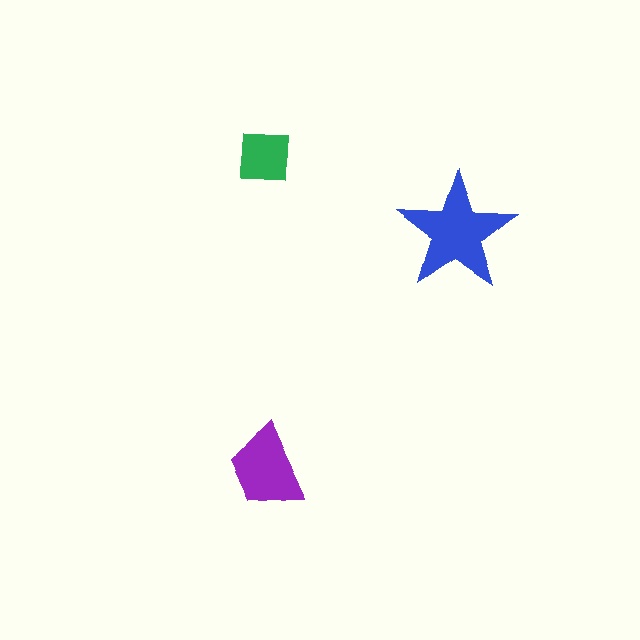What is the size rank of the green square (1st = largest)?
3rd.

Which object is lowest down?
The purple trapezoid is bottommost.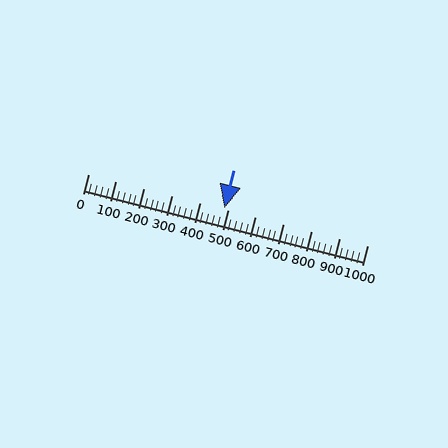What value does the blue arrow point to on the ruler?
The blue arrow points to approximately 486.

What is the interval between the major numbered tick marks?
The major tick marks are spaced 100 units apart.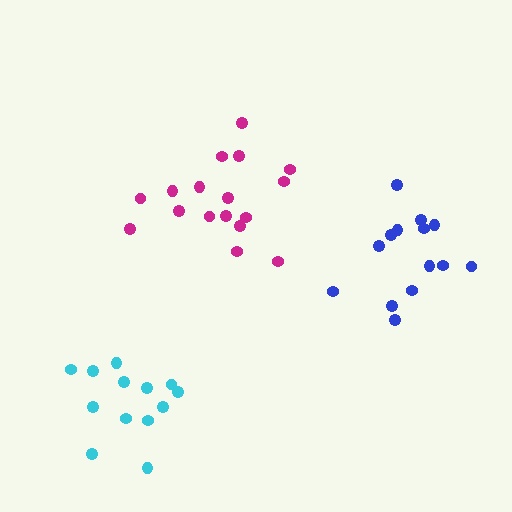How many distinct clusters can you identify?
There are 3 distinct clusters.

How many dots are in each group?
Group 1: 13 dots, Group 2: 14 dots, Group 3: 17 dots (44 total).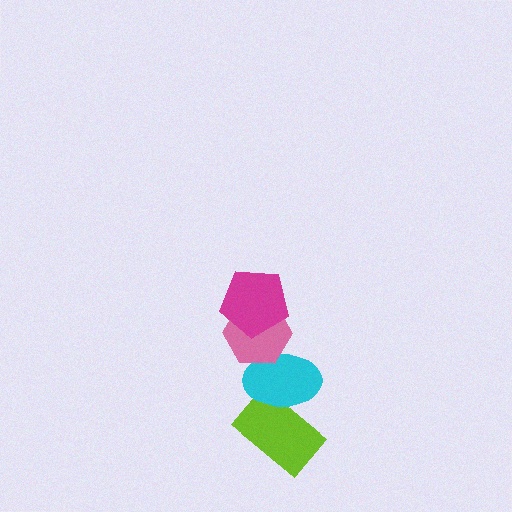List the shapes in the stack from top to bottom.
From top to bottom: the magenta pentagon, the pink hexagon, the cyan ellipse, the lime rectangle.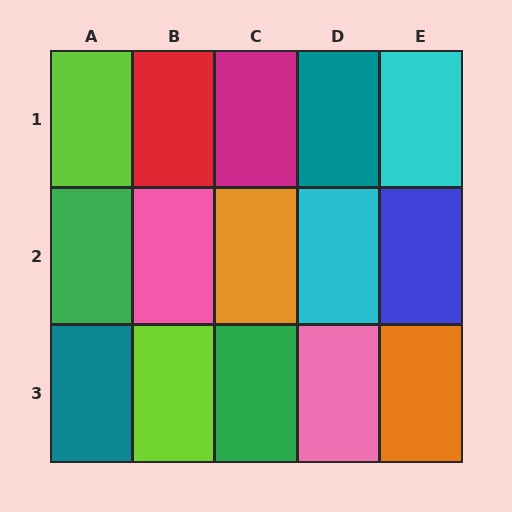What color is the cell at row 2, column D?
Cyan.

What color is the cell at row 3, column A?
Teal.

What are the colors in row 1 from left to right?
Lime, red, magenta, teal, cyan.